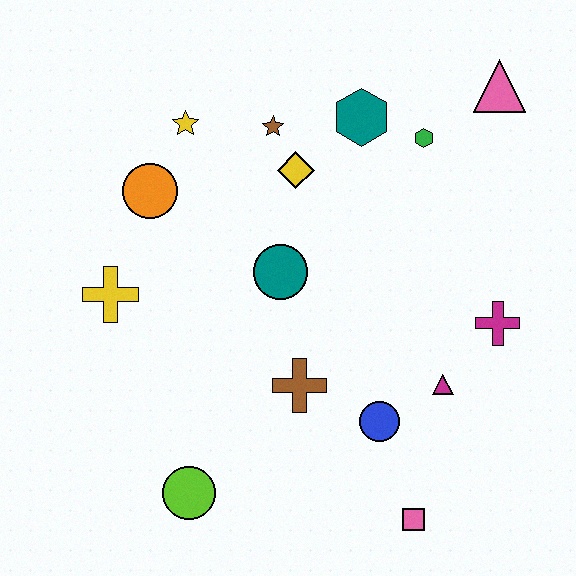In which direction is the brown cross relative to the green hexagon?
The brown cross is below the green hexagon.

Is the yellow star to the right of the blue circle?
No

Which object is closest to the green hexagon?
The teal hexagon is closest to the green hexagon.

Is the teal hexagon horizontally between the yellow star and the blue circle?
Yes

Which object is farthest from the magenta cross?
The yellow cross is farthest from the magenta cross.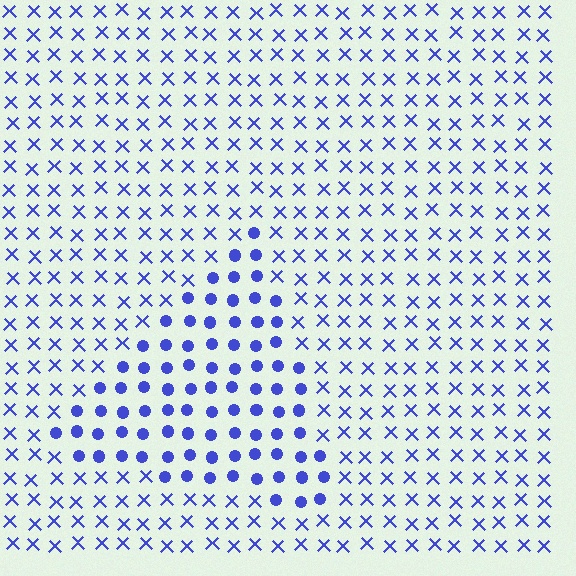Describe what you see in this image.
The image is filled with small blue elements arranged in a uniform grid. A triangle-shaped region contains circles, while the surrounding area contains X marks. The boundary is defined purely by the change in element shape.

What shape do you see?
I see a triangle.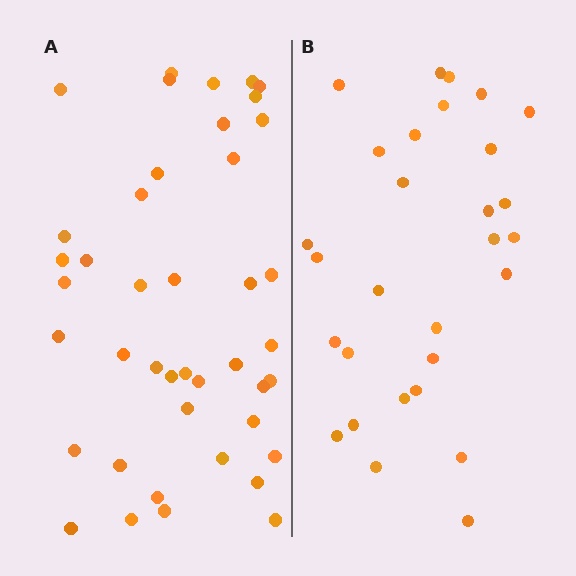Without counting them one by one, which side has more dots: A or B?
Region A (the left region) has more dots.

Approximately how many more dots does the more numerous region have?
Region A has approximately 15 more dots than region B.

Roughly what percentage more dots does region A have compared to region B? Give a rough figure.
About 45% more.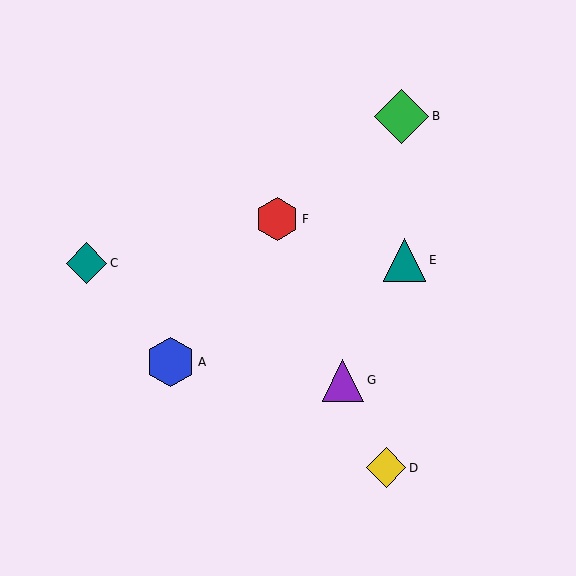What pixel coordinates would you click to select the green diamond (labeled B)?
Click at (402, 116) to select the green diamond B.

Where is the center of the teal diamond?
The center of the teal diamond is at (86, 263).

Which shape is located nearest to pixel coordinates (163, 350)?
The blue hexagon (labeled A) at (170, 362) is nearest to that location.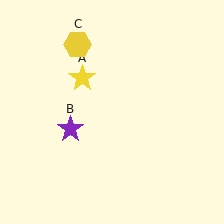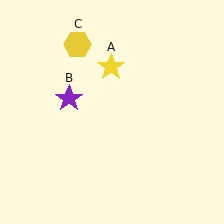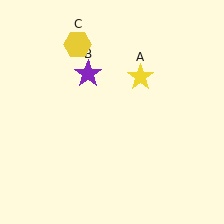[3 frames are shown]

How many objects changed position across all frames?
2 objects changed position: yellow star (object A), purple star (object B).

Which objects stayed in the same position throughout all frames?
Yellow hexagon (object C) remained stationary.